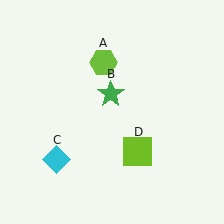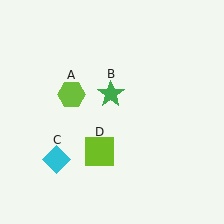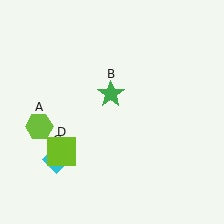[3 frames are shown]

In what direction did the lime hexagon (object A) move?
The lime hexagon (object A) moved down and to the left.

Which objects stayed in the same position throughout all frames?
Green star (object B) and cyan diamond (object C) remained stationary.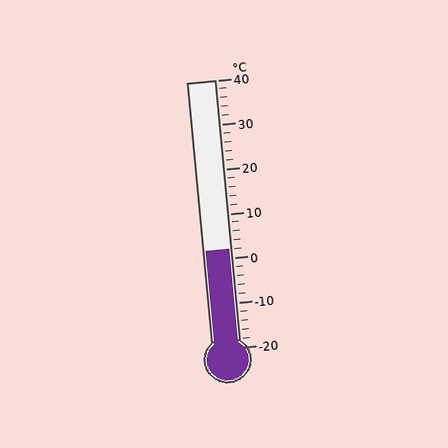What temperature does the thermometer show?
The thermometer shows approximately 2°C.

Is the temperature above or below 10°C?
The temperature is below 10°C.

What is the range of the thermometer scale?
The thermometer scale ranges from -20°C to 40°C.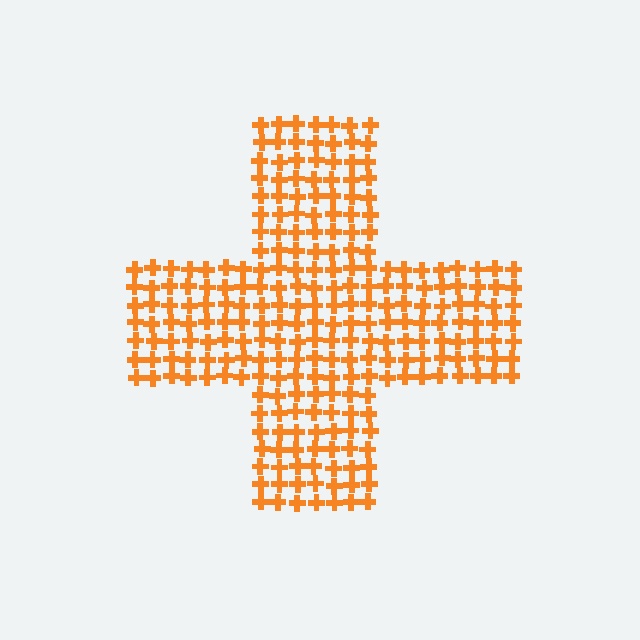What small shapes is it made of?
It is made of small crosses.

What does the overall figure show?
The overall figure shows a cross.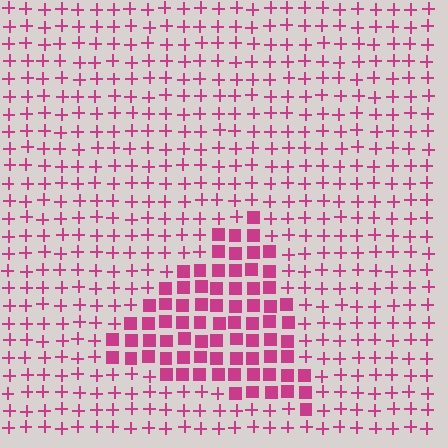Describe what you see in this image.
The image is filled with small magenta elements arranged in a uniform grid. A triangle-shaped region contains squares, while the surrounding area contains plus signs. The boundary is defined purely by the change in element shape.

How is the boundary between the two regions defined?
The boundary is defined by a change in element shape: squares inside vs. plus signs outside. All elements share the same color and spacing.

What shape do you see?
I see a triangle.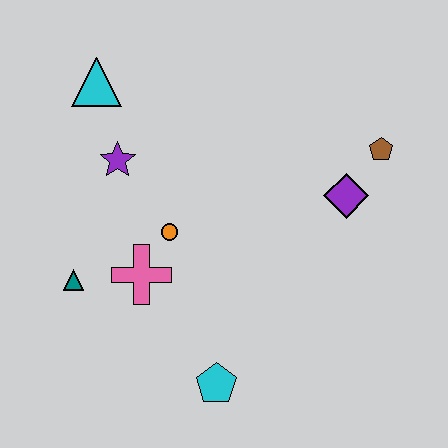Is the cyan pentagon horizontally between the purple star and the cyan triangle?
No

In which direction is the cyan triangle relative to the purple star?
The cyan triangle is above the purple star.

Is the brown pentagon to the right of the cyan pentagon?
Yes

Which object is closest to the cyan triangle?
The purple star is closest to the cyan triangle.